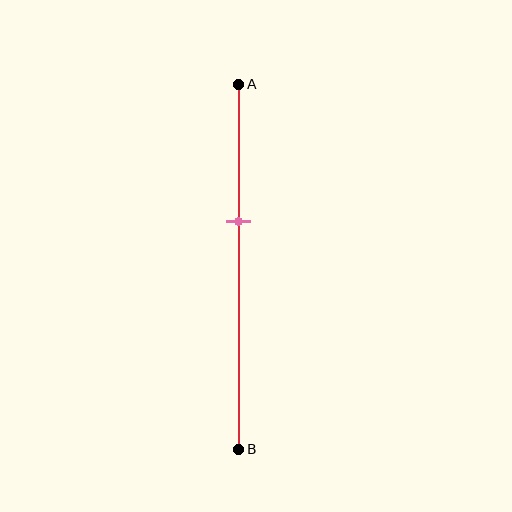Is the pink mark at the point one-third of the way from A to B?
No, the mark is at about 40% from A, not at the 33% one-third point.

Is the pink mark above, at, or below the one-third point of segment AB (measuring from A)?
The pink mark is below the one-third point of segment AB.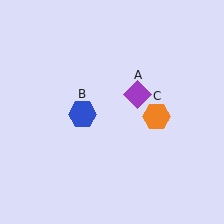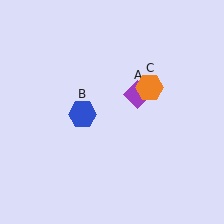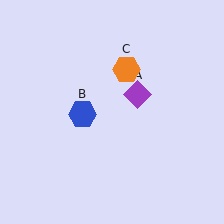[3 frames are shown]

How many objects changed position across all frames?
1 object changed position: orange hexagon (object C).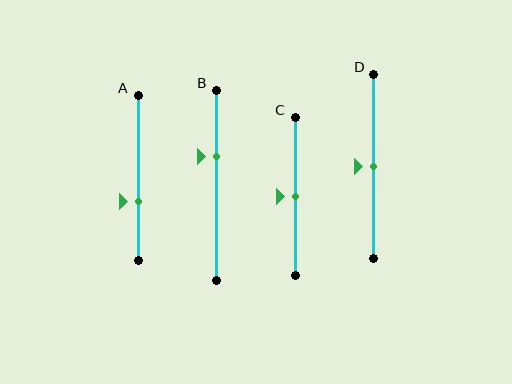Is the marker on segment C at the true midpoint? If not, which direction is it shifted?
Yes, the marker on segment C is at the true midpoint.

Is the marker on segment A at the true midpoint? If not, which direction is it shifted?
No, the marker on segment A is shifted downward by about 15% of the segment length.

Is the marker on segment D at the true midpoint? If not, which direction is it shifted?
Yes, the marker on segment D is at the true midpoint.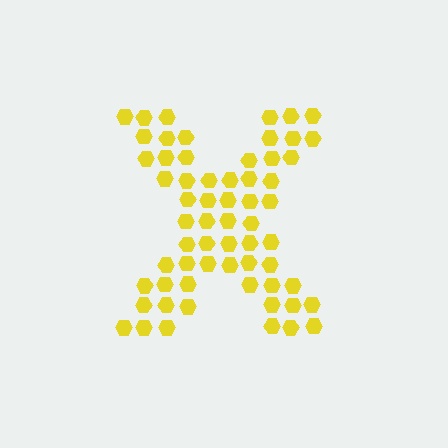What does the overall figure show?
The overall figure shows the letter X.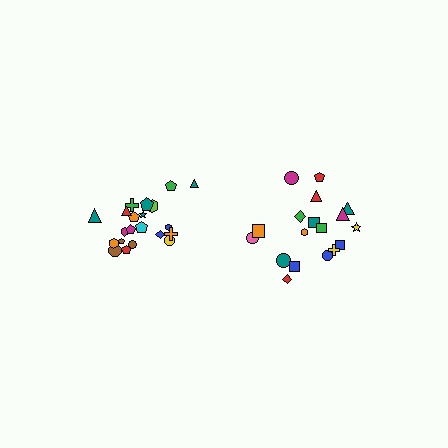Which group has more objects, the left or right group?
The left group.